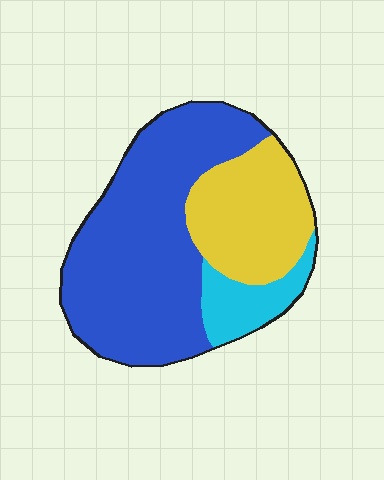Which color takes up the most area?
Blue, at roughly 60%.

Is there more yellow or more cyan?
Yellow.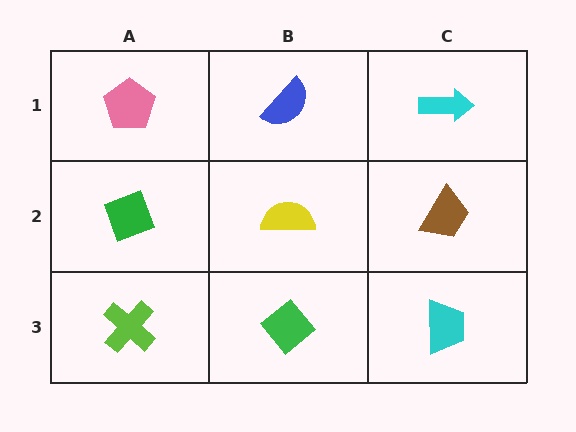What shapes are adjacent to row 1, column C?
A brown trapezoid (row 2, column C), a blue semicircle (row 1, column B).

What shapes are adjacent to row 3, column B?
A yellow semicircle (row 2, column B), a lime cross (row 3, column A), a cyan trapezoid (row 3, column C).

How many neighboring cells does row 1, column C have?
2.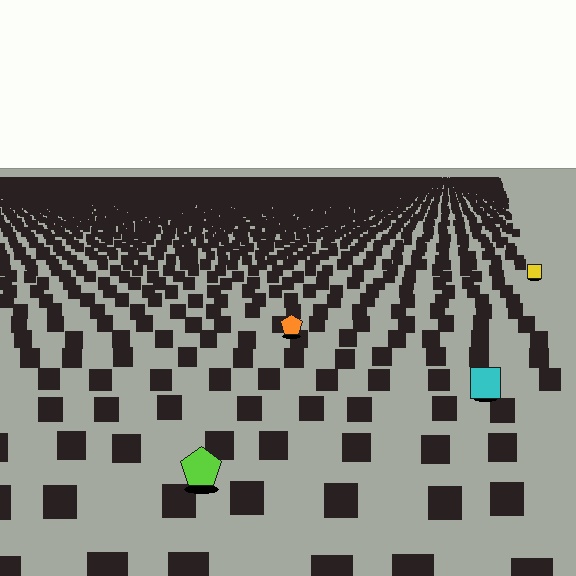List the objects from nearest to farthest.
From nearest to farthest: the lime pentagon, the cyan square, the orange pentagon, the yellow square.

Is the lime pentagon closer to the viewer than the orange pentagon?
Yes. The lime pentagon is closer — you can tell from the texture gradient: the ground texture is coarser near it.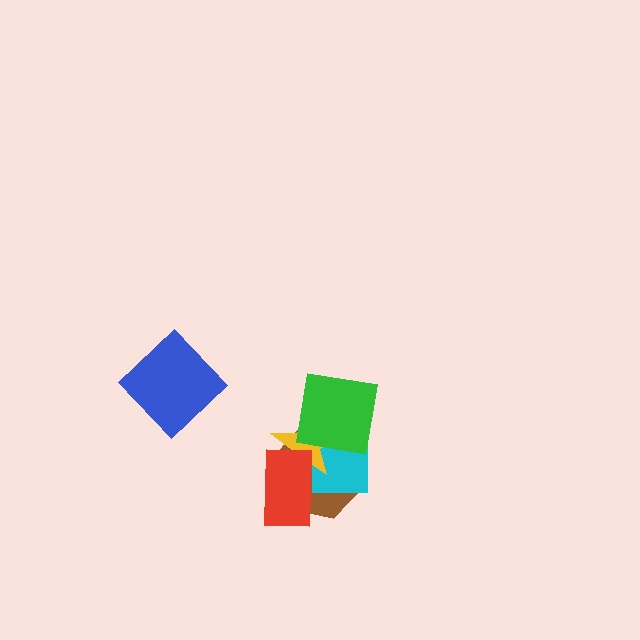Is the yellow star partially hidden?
Yes, it is partially covered by another shape.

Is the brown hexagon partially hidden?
Yes, it is partially covered by another shape.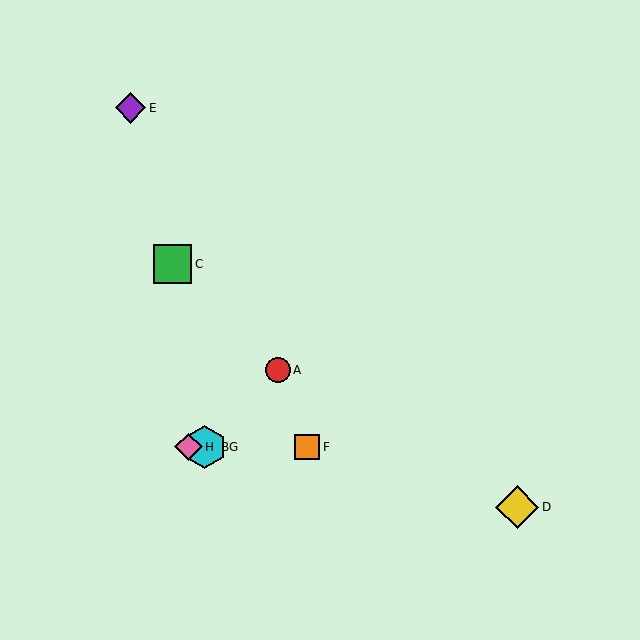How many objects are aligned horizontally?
4 objects (B, F, G, H) are aligned horizontally.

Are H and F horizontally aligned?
Yes, both are at y≈447.